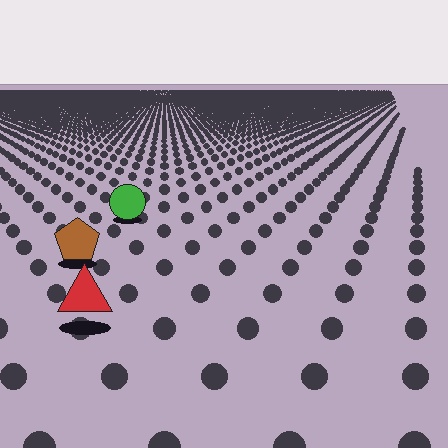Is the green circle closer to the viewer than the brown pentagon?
No. The brown pentagon is closer — you can tell from the texture gradient: the ground texture is coarser near it.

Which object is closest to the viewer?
The red triangle is closest. The texture marks near it are larger and more spread out.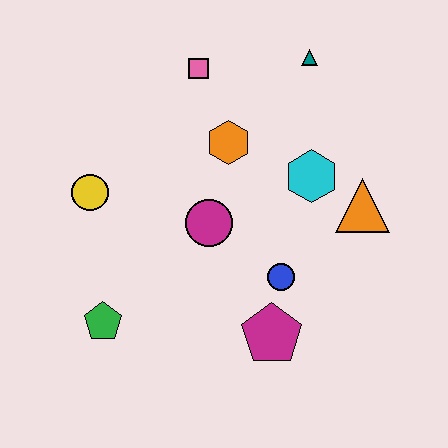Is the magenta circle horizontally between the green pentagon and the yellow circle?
No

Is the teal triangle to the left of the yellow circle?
No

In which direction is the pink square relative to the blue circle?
The pink square is above the blue circle.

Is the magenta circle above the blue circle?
Yes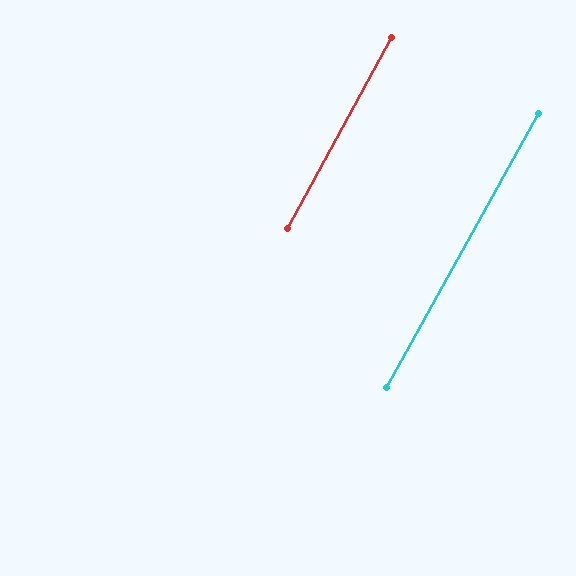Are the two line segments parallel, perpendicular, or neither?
Parallel — their directions differ by only 0.4°.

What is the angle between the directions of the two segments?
Approximately 0 degrees.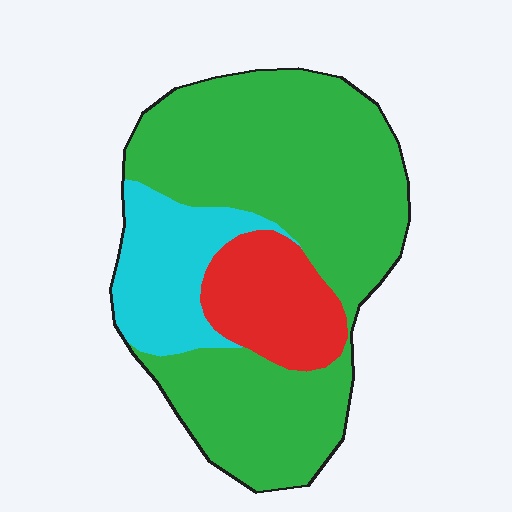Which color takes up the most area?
Green, at roughly 65%.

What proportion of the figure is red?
Red takes up about one sixth (1/6) of the figure.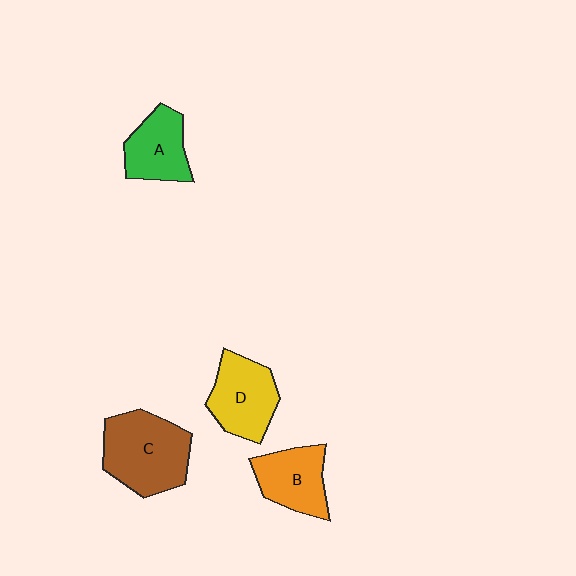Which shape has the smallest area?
Shape A (green).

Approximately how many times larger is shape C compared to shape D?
Approximately 1.3 times.